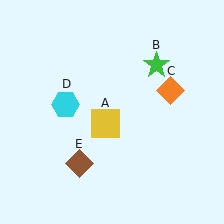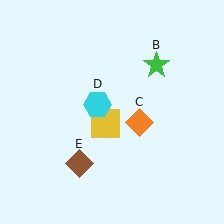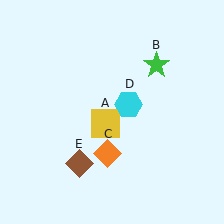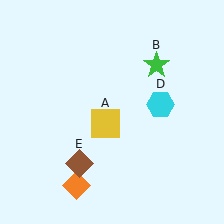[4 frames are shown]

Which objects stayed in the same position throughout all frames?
Yellow square (object A) and green star (object B) and brown diamond (object E) remained stationary.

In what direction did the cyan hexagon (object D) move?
The cyan hexagon (object D) moved right.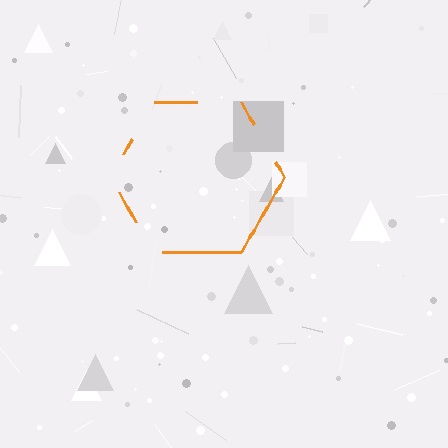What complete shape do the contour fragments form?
The contour fragments form a hexagon.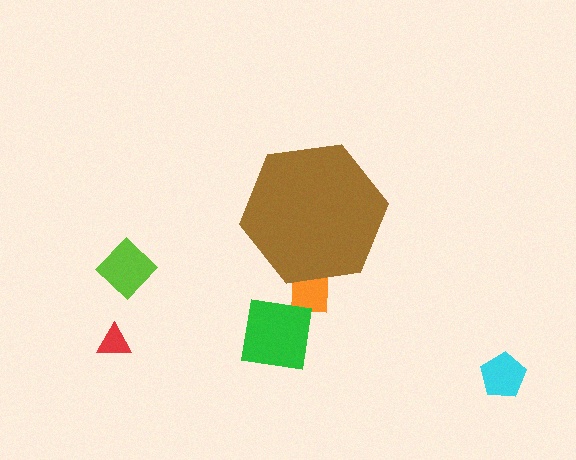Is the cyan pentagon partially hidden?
No, the cyan pentagon is fully visible.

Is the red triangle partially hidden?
No, the red triangle is fully visible.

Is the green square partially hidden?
No, the green square is fully visible.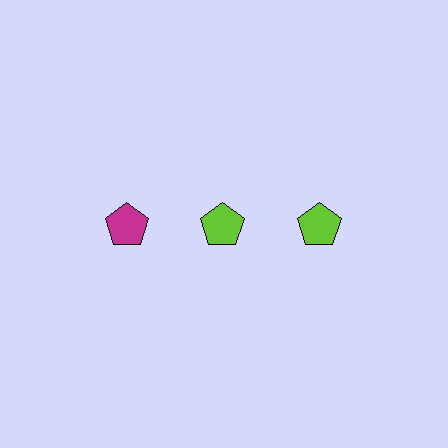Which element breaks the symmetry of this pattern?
The magenta pentagon in the top row, leftmost column breaks the symmetry. All other shapes are lime pentagons.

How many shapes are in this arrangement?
There are 3 shapes arranged in a grid pattern.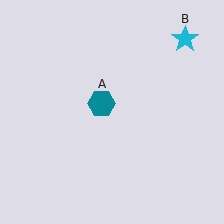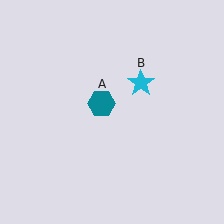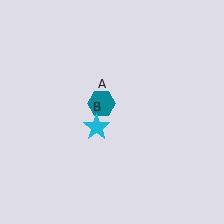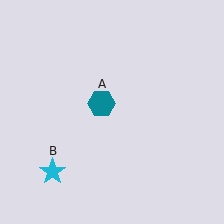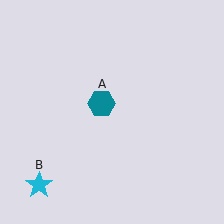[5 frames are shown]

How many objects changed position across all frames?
1 object changed position: cyan star (object B).